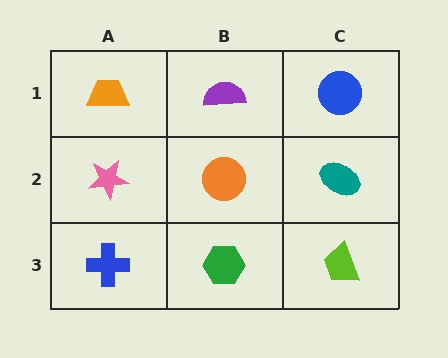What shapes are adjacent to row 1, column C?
A teal ellipse (row 2, column C), a purple semicircle (row 1, column B).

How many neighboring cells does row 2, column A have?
3.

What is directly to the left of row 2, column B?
A pink star.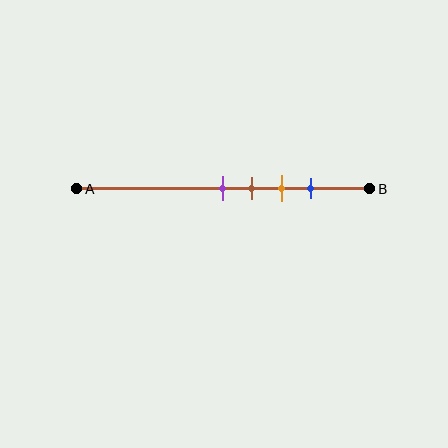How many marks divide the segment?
There are 4 marks dividing the segment.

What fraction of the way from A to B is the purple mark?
The purple mark is approximately 50% (0.5) of the way from A to B.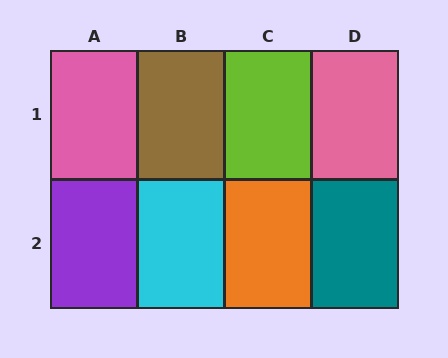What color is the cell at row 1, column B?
Brown.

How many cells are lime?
1 cell is lime.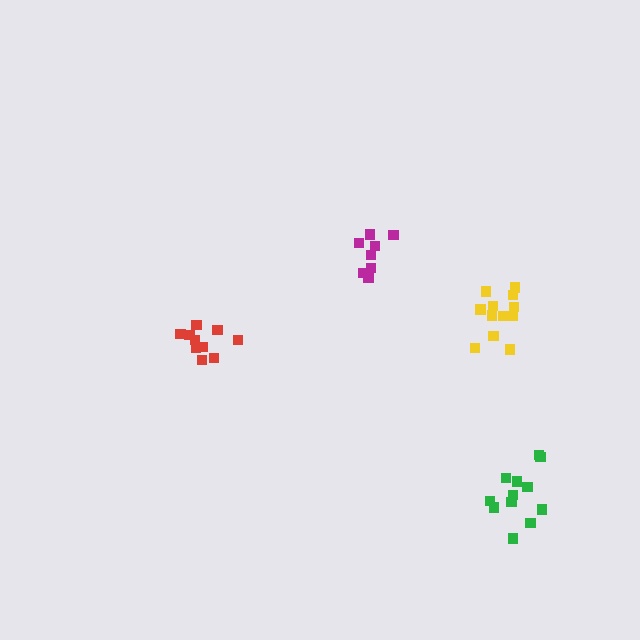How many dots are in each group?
Group 1: 8 dots, Group 2: 12 dots, Group 3: 12 dots, Group 4: 10 dots (42 total).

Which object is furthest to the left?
The red cluster is leftmost.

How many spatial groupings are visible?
There are 4 spatial groupings.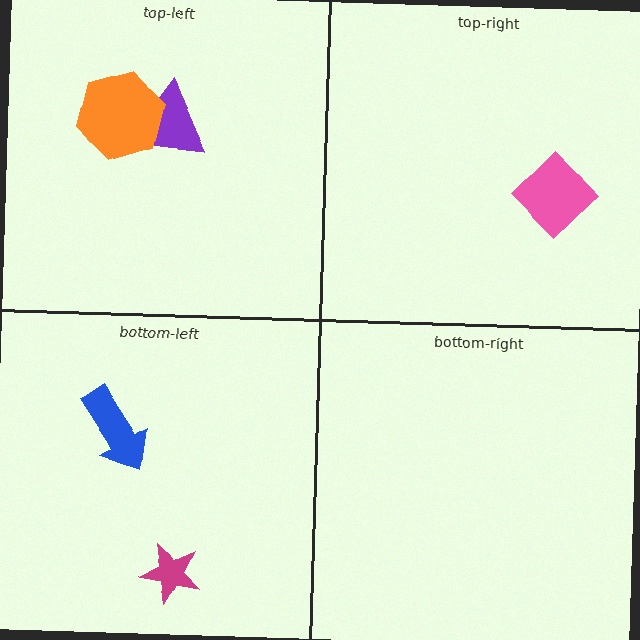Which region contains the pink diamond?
The top-right region.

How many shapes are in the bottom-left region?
2.